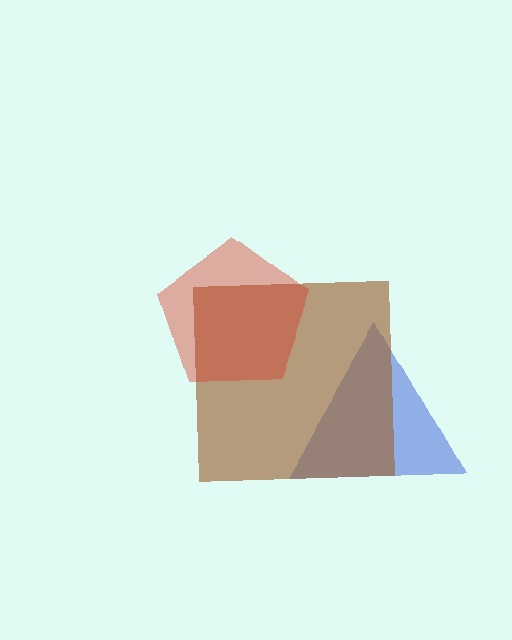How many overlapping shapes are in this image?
There are 3 overlapping shapes in the image.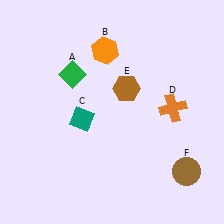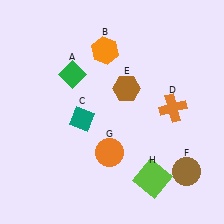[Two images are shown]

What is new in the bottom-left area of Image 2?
An orange circle (G) was added in the bottom-left area of Image 2.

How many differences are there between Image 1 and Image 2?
There are 2 differences between the two images.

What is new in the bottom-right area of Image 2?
A lime square (H) was added in the bottom-right area of Image 2.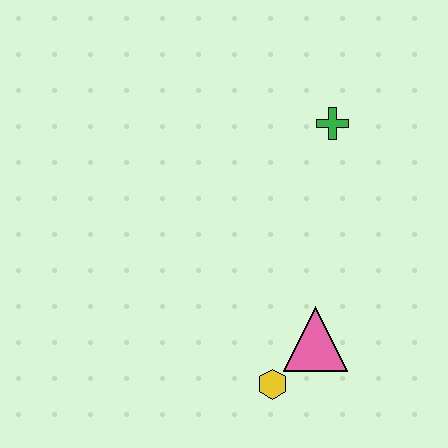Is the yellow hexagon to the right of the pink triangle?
No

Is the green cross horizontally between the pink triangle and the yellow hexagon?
No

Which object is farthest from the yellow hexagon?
The green cross is farthest from the yellow hexagon.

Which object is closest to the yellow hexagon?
The pink triangle is closest to the yellow hexagon.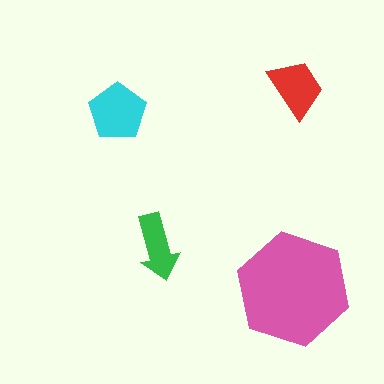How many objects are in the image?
There are 4 objects in the image.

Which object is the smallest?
The green arrow.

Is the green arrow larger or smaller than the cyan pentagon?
Smaller.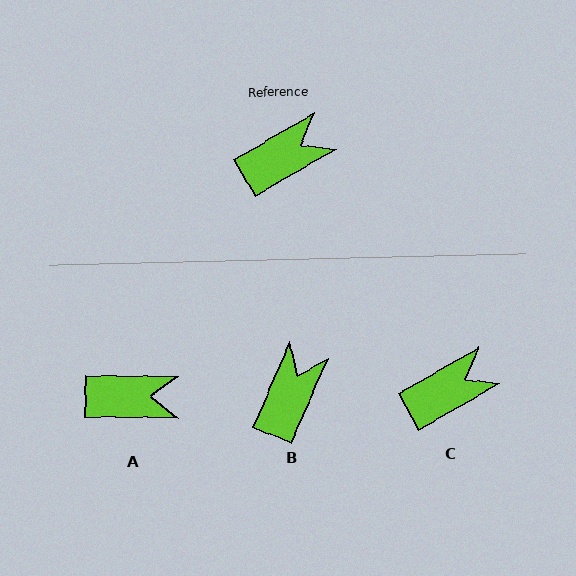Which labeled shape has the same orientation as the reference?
C.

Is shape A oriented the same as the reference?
No, it is off by about 31 degrees.